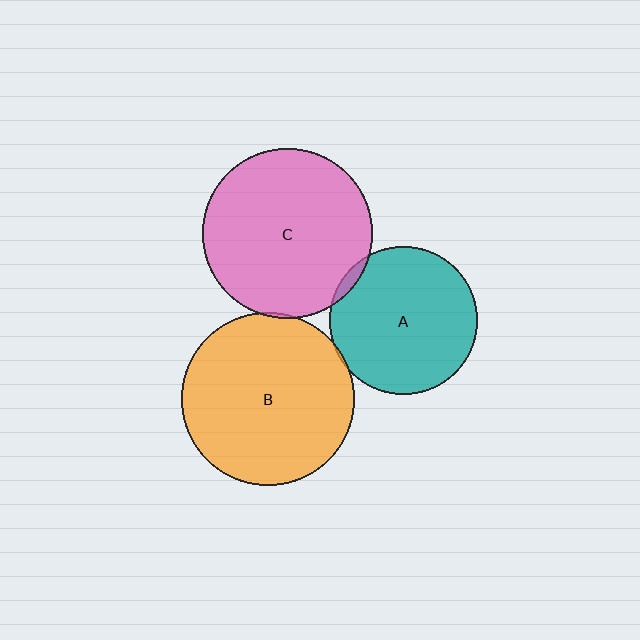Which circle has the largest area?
Circle B (orange).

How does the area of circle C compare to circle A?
Approximately 1.3 times.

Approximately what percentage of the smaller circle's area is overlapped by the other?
Approximately 5%.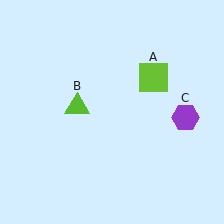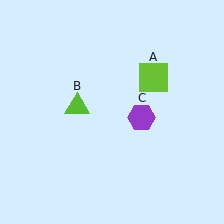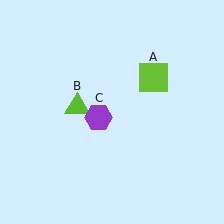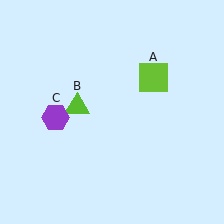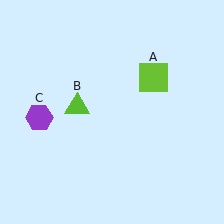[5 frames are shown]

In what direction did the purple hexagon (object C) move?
The purple hexagon (object C) moved left.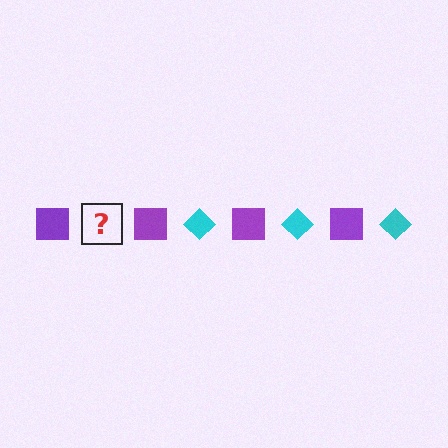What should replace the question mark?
The question mark should be replaced with a cyan diamond.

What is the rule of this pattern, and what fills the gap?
The rule is that the pattern alternates between purple square and cyan diamond. The gap should be filled with a cyan diamond.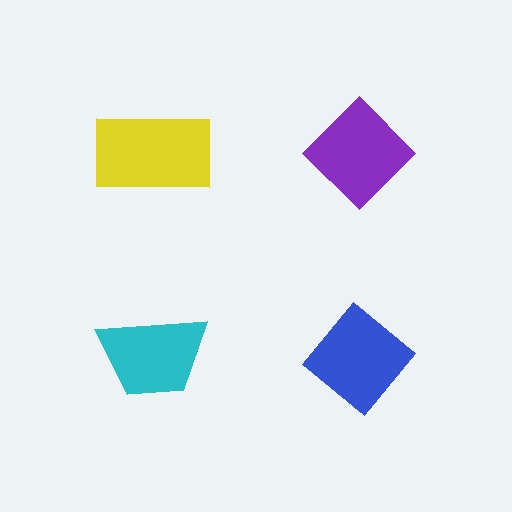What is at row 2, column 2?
A blue diamond.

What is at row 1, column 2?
A purple diamond.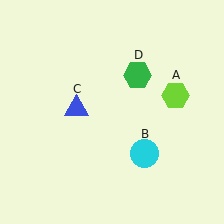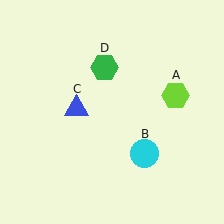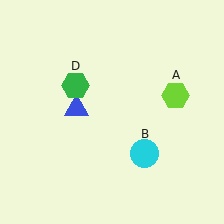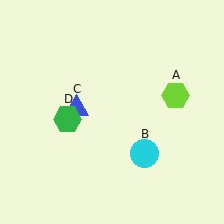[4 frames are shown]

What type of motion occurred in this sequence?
The green hexagon (object D) rotated counterclockwise around the center of the scene.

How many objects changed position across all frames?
1 object changed position: green hexagon (object D).